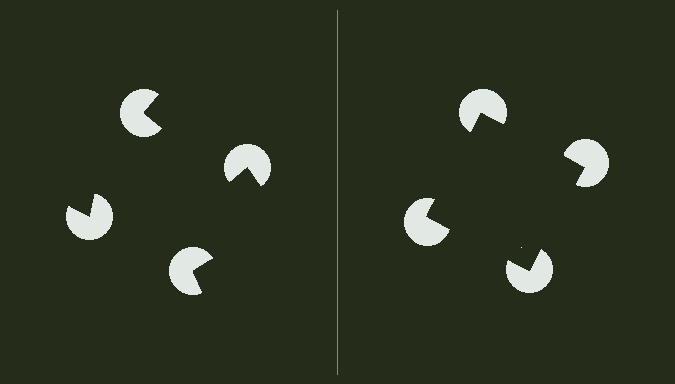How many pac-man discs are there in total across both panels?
8 — 4 on each side.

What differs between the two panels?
The pac-man discs are positioned identically on both sides; only the wedge orientations differ. On the right they align to a square; on the left they are misaligned.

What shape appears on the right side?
An illusory square.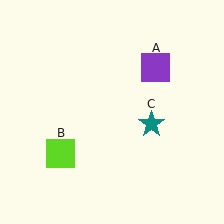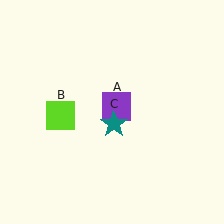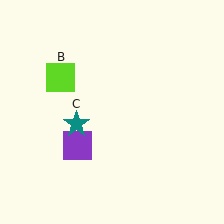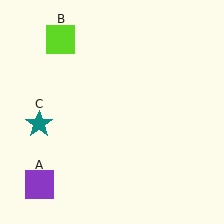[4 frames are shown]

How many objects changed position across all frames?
3 objects changed position: purple square (object A), lime square (object B), teal star (object C).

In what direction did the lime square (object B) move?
The lime square (object B) moved up.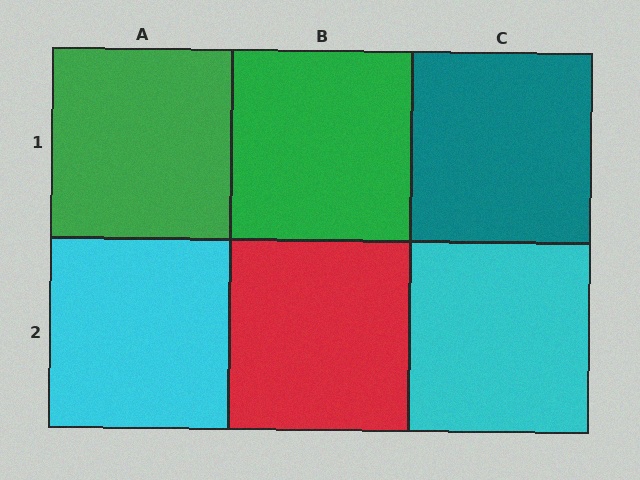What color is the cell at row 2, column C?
Cyan.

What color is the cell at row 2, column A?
Cyan.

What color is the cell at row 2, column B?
Red.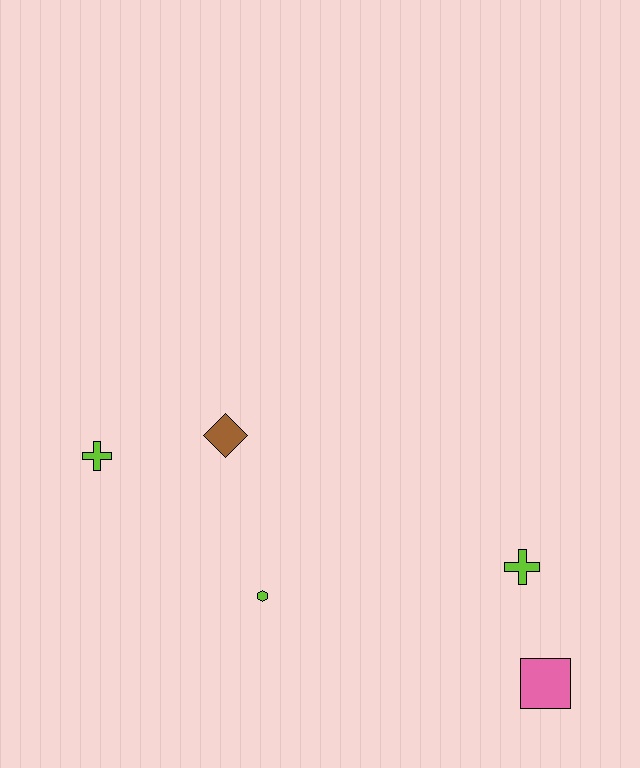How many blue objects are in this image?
There are no blue objects.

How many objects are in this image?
There are 5 objects.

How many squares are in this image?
There is 1 square.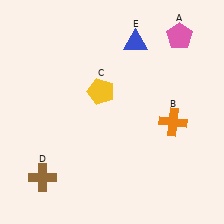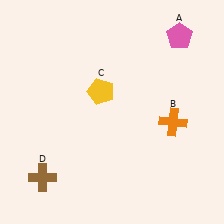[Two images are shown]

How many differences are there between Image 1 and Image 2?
There is 1 difference between the two images.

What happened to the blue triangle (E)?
The blue triangle (E) was removed in Image 2. It was in the top-right area of Image 1.